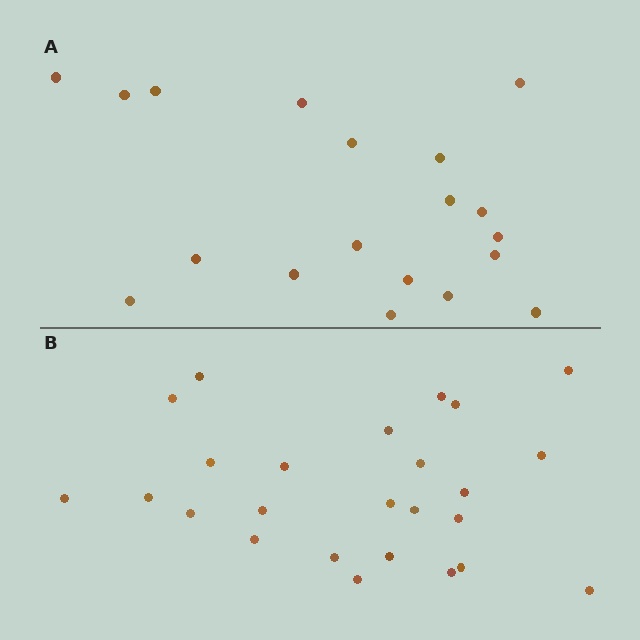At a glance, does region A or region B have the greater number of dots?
Region B (the bottom region) has more dots.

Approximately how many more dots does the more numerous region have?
Region B has about 6 more dots than region A.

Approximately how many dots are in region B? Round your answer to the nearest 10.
About 20 dots. (The exact count is 25, which rounds to 20.)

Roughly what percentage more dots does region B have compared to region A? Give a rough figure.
About 30% more.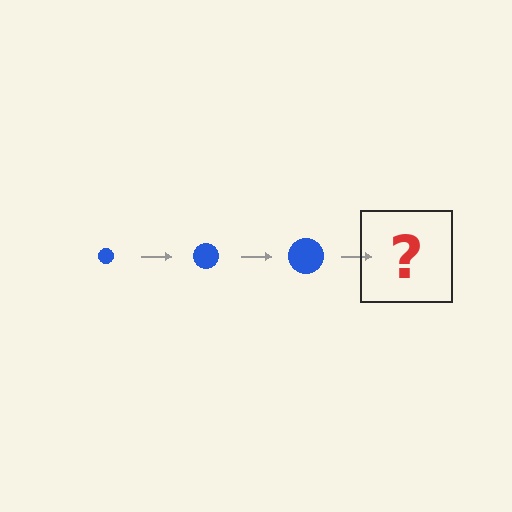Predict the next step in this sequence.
The next step is a blue circle, larger than the previous one.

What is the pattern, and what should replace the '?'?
The pattern is that the circle gets progressively larger each step. The '?' should be a blue circle, larger than the previous one.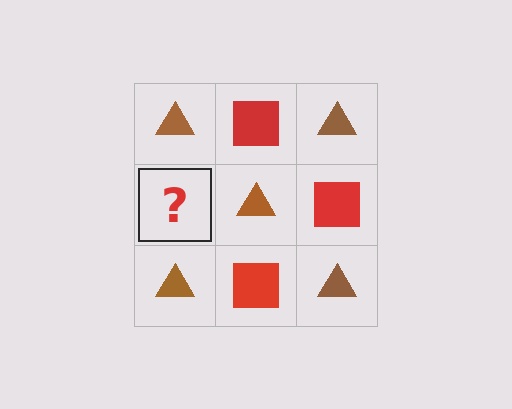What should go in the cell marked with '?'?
The missing cell should contain a red square.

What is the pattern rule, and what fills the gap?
The rule is that it alternates brown triangle and red square in a checkerboard pattern. The gap should be filled with a red square.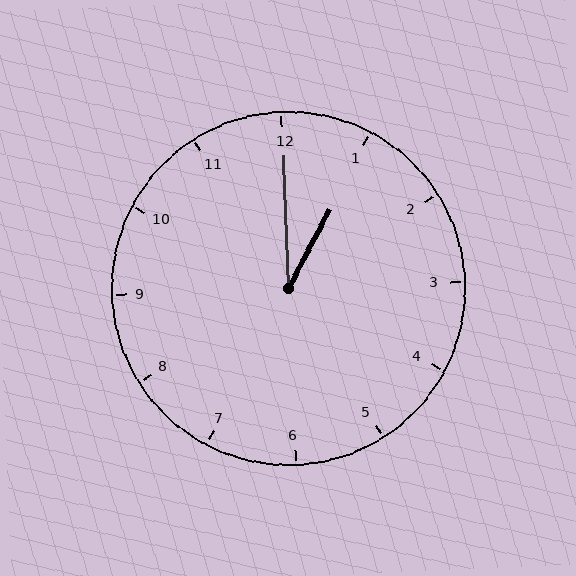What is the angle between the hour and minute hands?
Approximately 30 degrees.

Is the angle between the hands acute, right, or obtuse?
It is acute.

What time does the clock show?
1:00.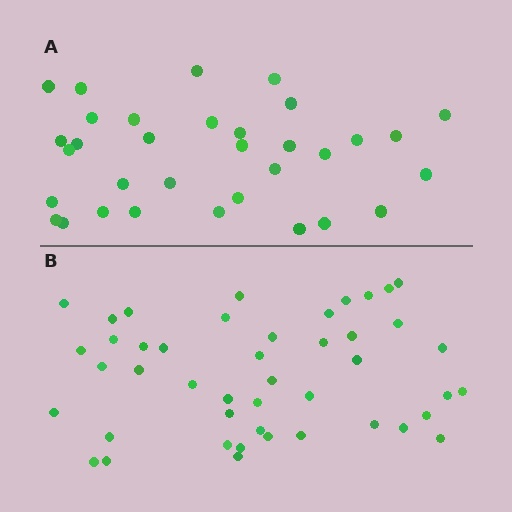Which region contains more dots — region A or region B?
Region B (the bottom region) has more dots.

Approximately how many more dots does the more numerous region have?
Region B has roughly 12 or so more dots than region A.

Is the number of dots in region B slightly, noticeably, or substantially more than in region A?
Region B has noticeably more, but not dramatically so. The ratio is roughly 1.4 to 1.